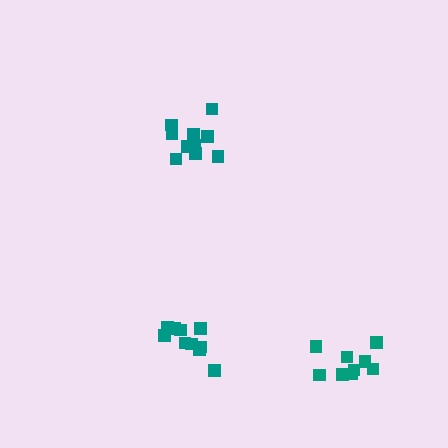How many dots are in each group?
Group 1: 10 dots, Group 2: 11 dots, Group 3: 9 dots (30 total).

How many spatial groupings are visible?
There are 3 spatial groupings.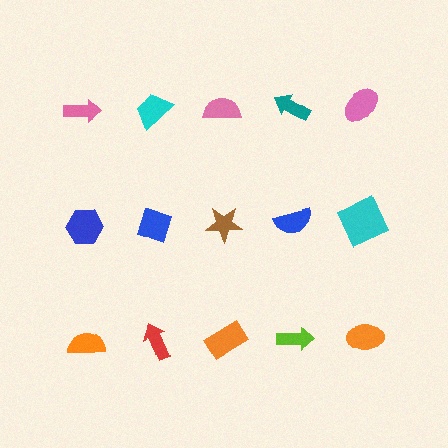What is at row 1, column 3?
A pink semicircle.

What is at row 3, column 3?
An orange rectangle.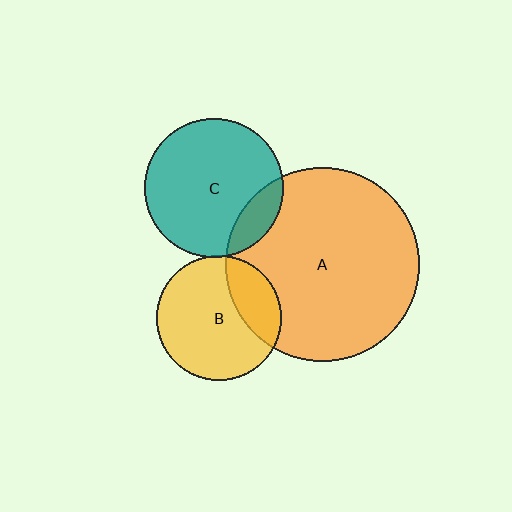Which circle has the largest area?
Circle A (orange).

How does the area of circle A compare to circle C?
Approximately 2.0 times.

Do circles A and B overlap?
Yes.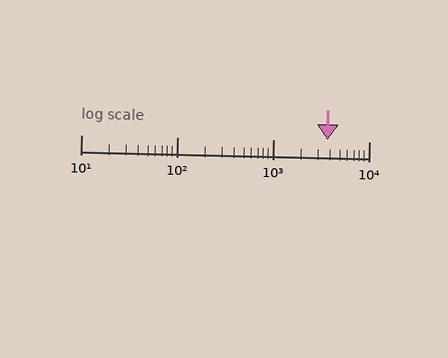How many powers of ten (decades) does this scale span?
The scale spans 3 decades, from 10 to 10000.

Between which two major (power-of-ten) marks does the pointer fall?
The pointer is between 1000 and 10000.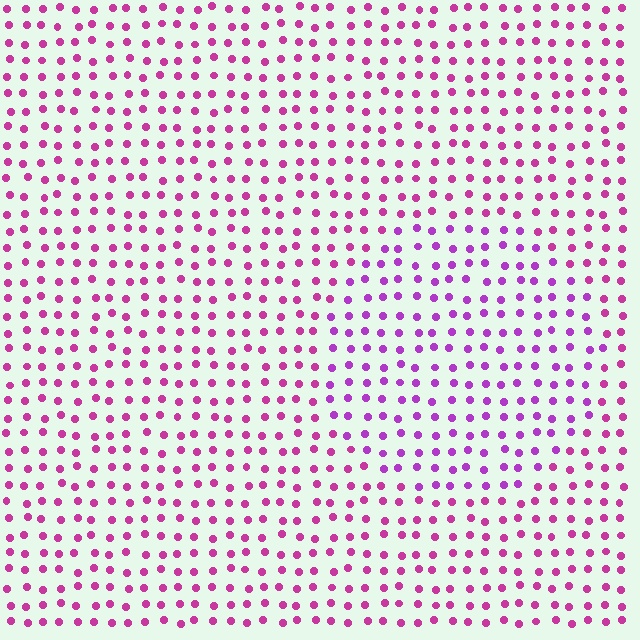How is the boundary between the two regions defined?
The boundary is defined purely by a slight shift in hue (about 26 degrees). Spacing, size, and orientation are identical on both sides.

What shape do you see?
I see a circle.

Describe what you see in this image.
The image is filled with small magenta elements in a uniform arrangement. A circle-shaped region is visible where the elements are tinted to a slightly different hue, forming a subtle color boundary.